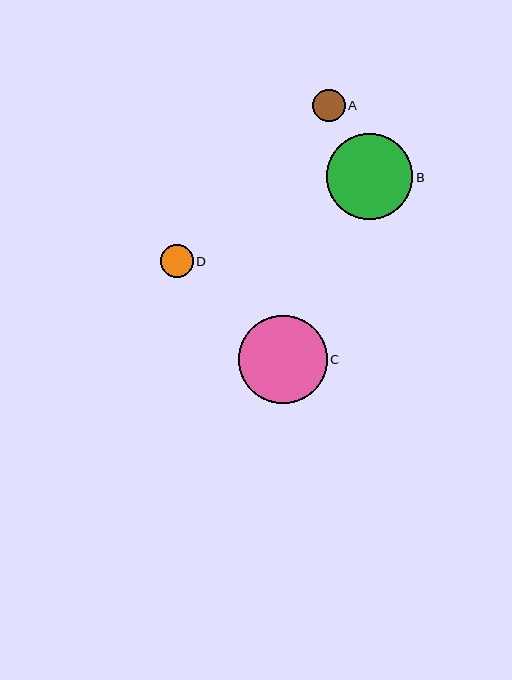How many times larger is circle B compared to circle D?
Circle B is approximately 2.6 times the size of circle D.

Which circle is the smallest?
Circle A is the smallest with a size of approximately 33 pixels.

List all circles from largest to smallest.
From largest to smallest: C, B, D, A.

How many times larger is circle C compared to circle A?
Circle C is approximately 2.7 times the size of circle A.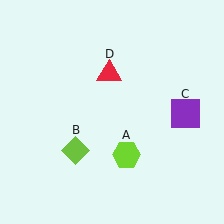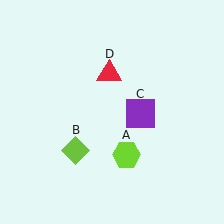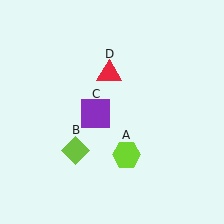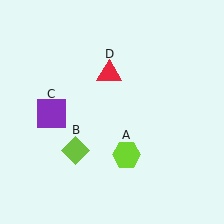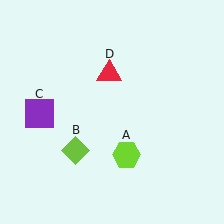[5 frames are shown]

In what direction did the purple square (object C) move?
The purple square (object C) moved left.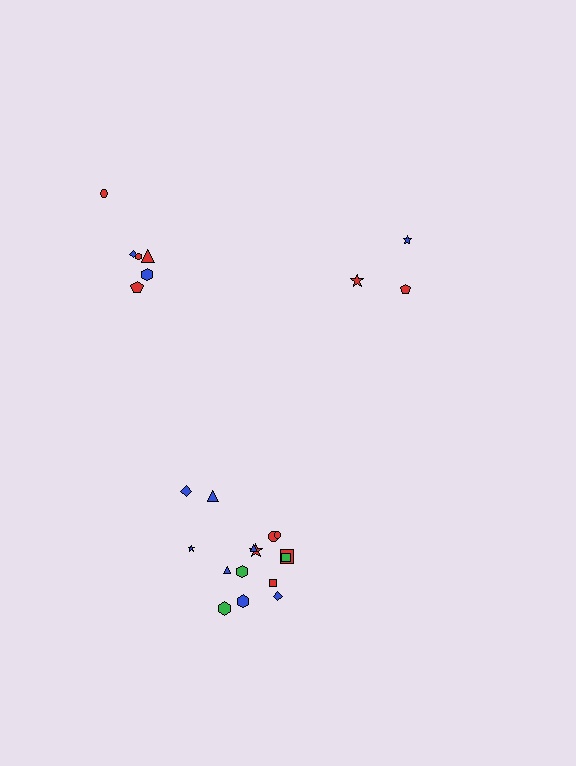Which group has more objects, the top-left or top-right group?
The top-left group.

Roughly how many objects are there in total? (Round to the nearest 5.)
Roughly 25 objects in total.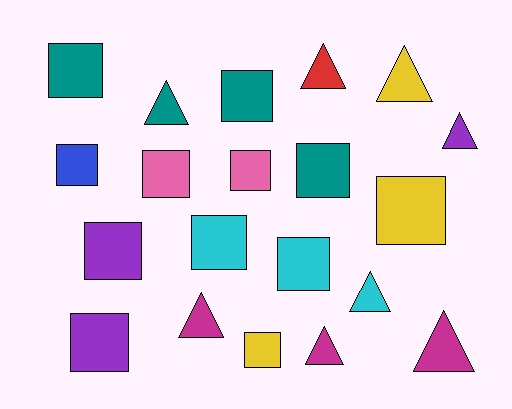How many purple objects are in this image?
There are 3 purple objects.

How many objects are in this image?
There are 20 objects.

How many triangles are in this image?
There are 8 triangles.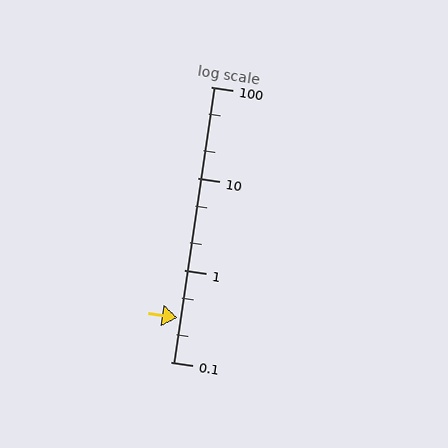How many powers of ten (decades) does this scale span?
The scale spans 3 decades, from 0.1 to 100.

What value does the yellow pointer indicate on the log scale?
The pointer indicates approximately 0.3.